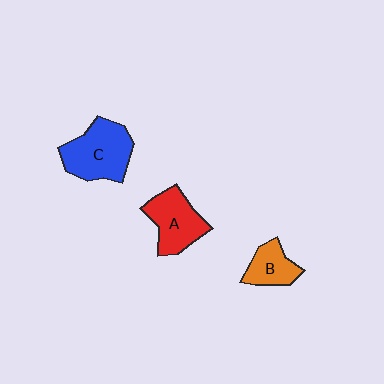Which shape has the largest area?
Shape C (blue).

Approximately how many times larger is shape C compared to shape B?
Approximately 1.9 times.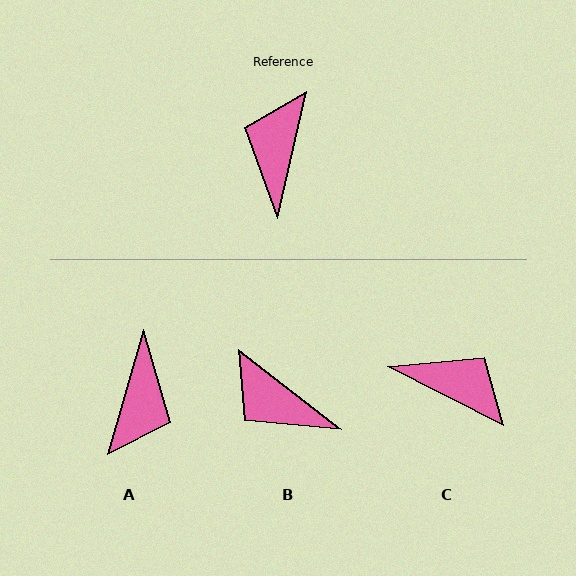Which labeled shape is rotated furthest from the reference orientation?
A, about 177 degrees away.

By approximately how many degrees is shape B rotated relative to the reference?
Approximately 65 degrees counter-clockwise.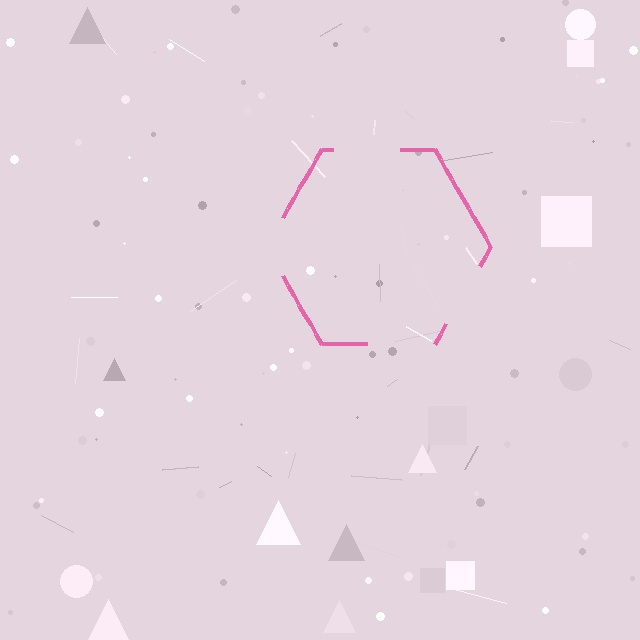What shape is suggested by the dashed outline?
The dashed outline suggests a hexagon.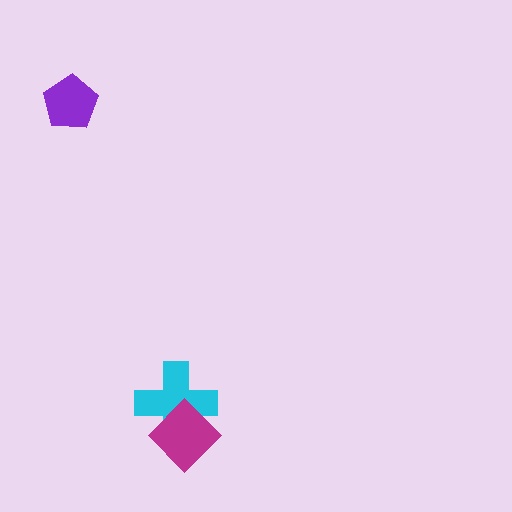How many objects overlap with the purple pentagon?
0 objects overlap with the purple pentagon.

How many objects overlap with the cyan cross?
1 object overlaps with the cyan cross.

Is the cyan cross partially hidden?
Yes, it is partially covered by another shape.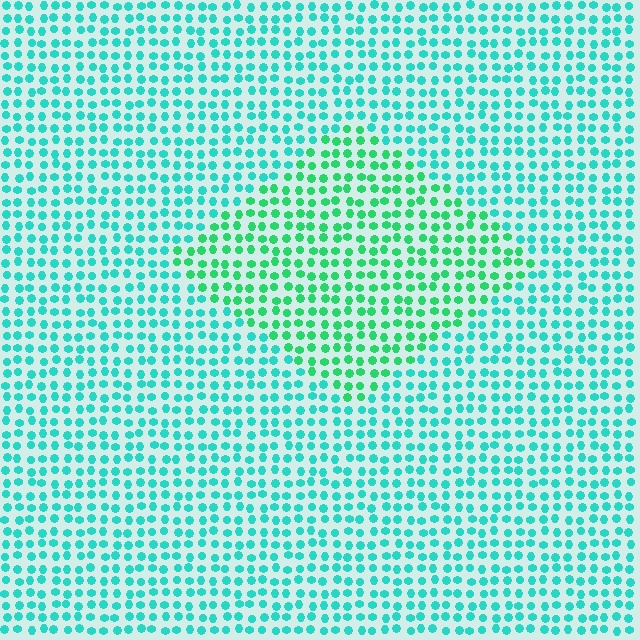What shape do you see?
I see a diamond.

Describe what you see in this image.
The image is filled with small cyan elements in a uniform arrangement. A diamond-shaped region is visible where the elements are tinted to a slightly different hue, forming a subtle color boundary.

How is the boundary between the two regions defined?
The boundary is defined purely by a slight shift in hue (about 31 degrees). Spacing, size, and orientation are identical on both sides.